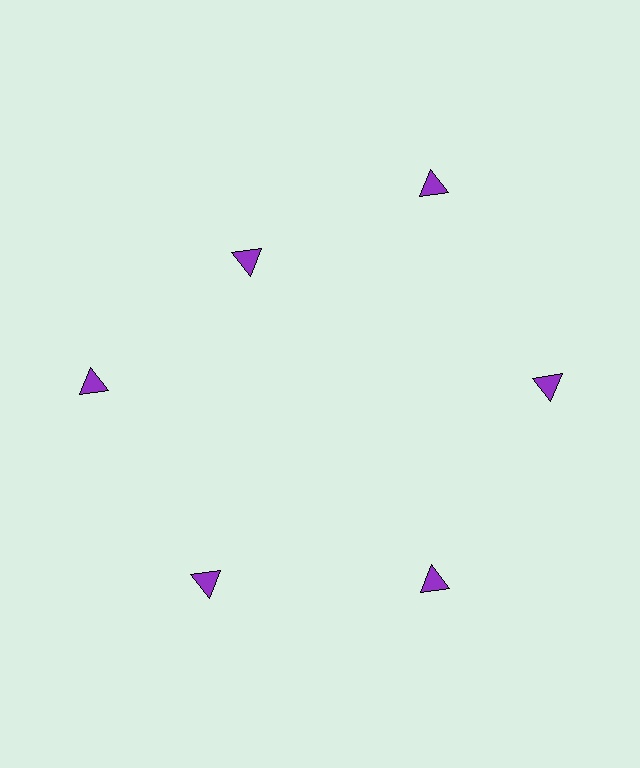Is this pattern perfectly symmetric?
No. The 6 purple triangles are arranged in a ring, but one element near the 11 o'clock position is pulled inward toward the center, breaking the 6-fold rotational symmetry.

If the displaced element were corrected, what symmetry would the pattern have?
It would have 6-fold rotational symmetry — the pattern would map onto itself every 60 degrees.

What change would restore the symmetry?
The symmetry would be restored by moving it outward, back onto the ring so that all 6 triangles sit at equal angles and equal distance from the center.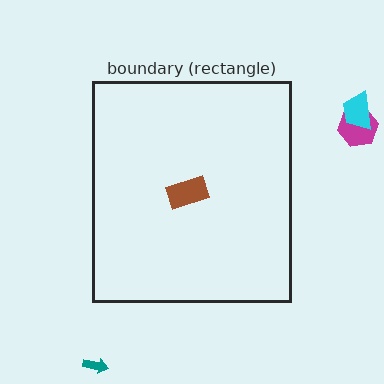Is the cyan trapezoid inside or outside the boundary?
Outside.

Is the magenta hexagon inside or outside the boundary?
Outside.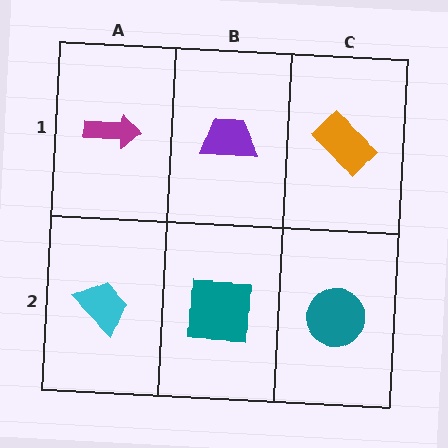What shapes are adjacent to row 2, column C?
An orange rectangle (row 1, column C), a teal square (row 2, column B).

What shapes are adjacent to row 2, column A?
A magenta arrow (row 1, column A), a teal square (row 2, column B).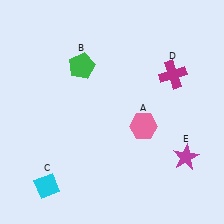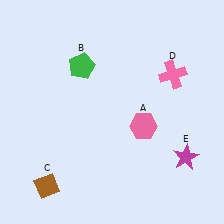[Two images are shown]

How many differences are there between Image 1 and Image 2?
There are 2 differences between the two images.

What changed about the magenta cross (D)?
In Image 1, D is magenta. In Image 2, it changed to pink.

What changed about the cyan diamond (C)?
In Image 1, C is cyan. In Image 2, it changed to brown.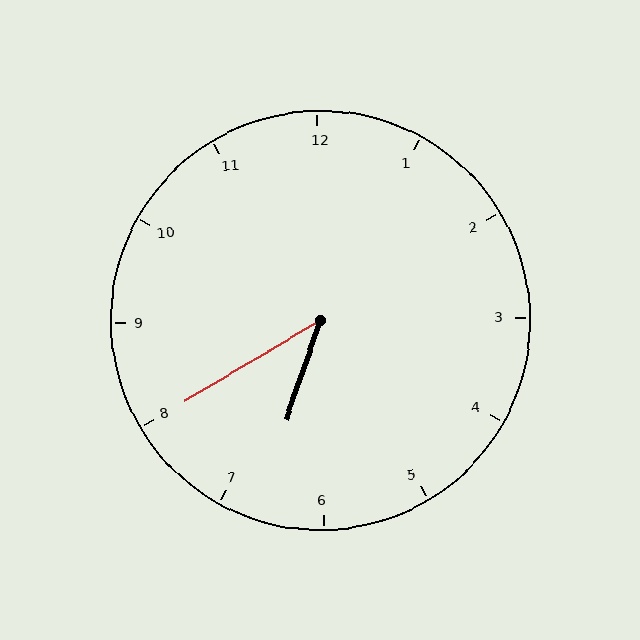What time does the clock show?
6:40.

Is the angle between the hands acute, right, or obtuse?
It is acute.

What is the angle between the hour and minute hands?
Approximately 40 degrees.